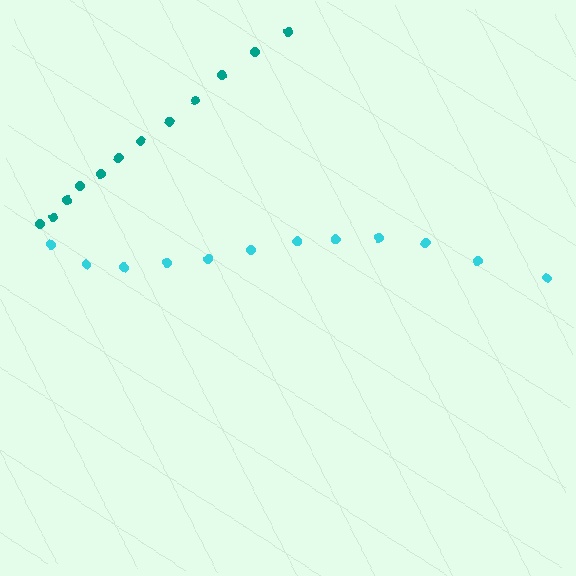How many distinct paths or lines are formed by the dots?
There are 2 distinct paths.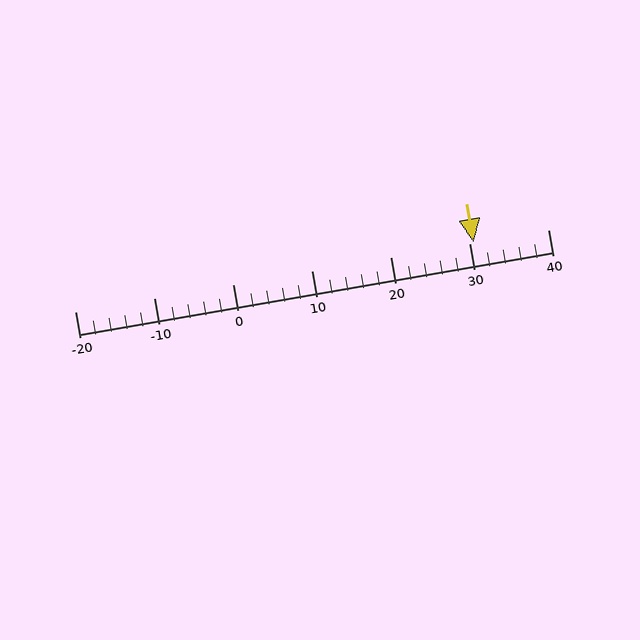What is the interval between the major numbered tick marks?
The major tick marks are spaced 10 units apart.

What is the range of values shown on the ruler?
The ruler shows values from -20 to 40.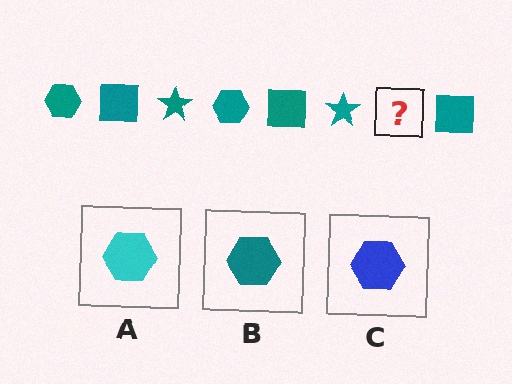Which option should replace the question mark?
Option B.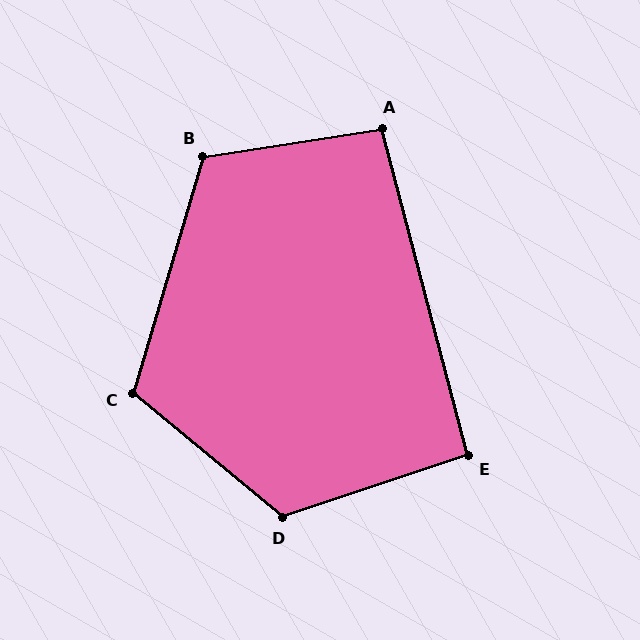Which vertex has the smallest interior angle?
E, at approximately 94 degrees.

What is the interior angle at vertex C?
Approximately 113 degrees (obtuse).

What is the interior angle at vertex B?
Approximately 115 degrees (obtuse).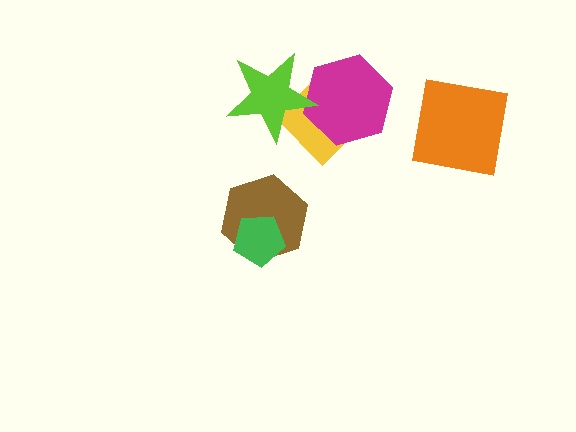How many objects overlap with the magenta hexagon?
2 objects overlap with the magenta hexagon.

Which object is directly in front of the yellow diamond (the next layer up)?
The magenta hexagon is directly in front of the yellow diamond.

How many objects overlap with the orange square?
0 objects overlap with the orange square.